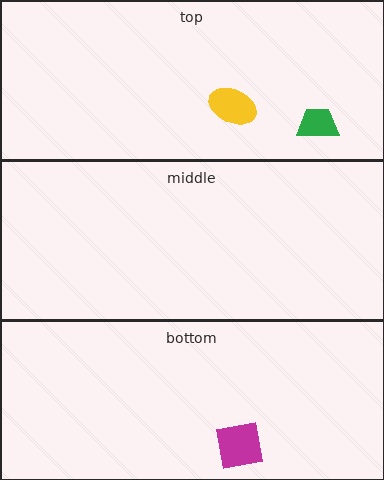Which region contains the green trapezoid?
The top region.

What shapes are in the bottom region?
The magenta square.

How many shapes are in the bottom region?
1.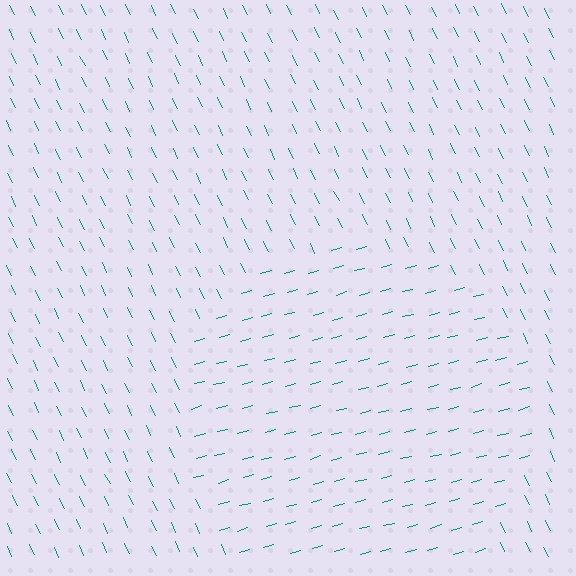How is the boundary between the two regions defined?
The boundary is defined purely by a change in line orientation (approximately 79 degrees difference). All lines are the same color and thickness.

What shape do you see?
I see a circle.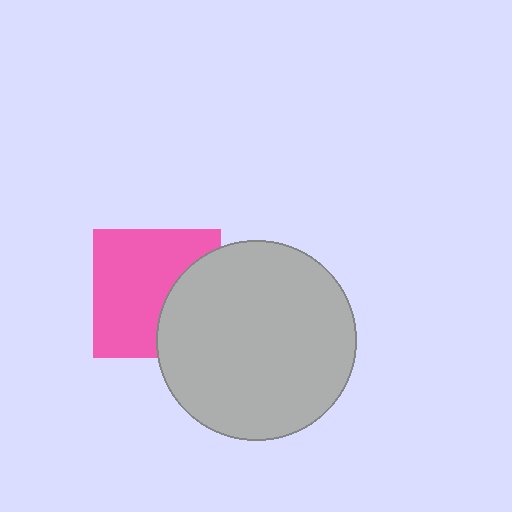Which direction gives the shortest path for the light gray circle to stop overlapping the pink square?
Moving right gives the shortest separation.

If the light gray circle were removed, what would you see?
You would see the complete pink square.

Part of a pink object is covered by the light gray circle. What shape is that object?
It is a square.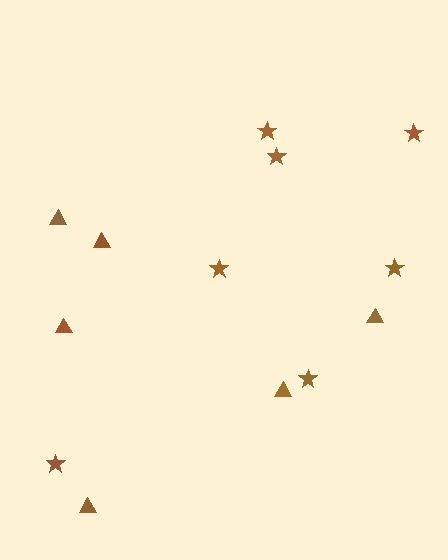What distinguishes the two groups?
There are 2 groups: one group of stars (7) and one group of triangles (6).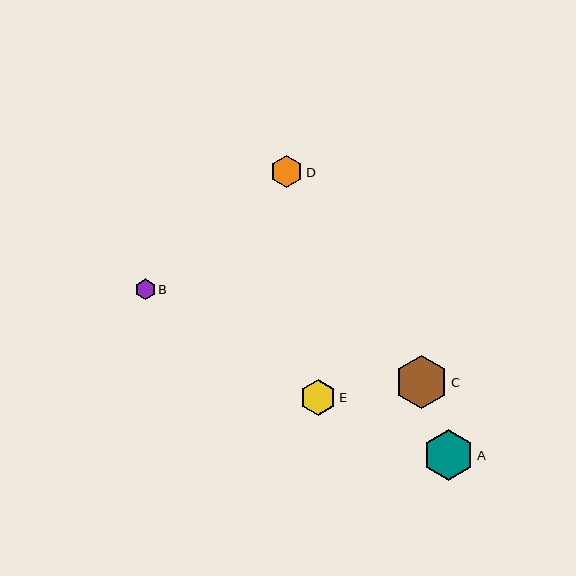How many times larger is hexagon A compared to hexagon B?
Hexagon A is approximately 2.5 times the size of hexagon B.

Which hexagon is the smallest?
Hexagon B is the smallest with a size of approximately 21 pixels.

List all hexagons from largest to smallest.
From largest to smallest: C, A, E, D, B.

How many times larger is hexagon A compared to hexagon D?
Hexagon A is approximately 1.6 times the size of hexagon D.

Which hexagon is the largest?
Hexagon C is the largest with a size of approximately 53 pixels.